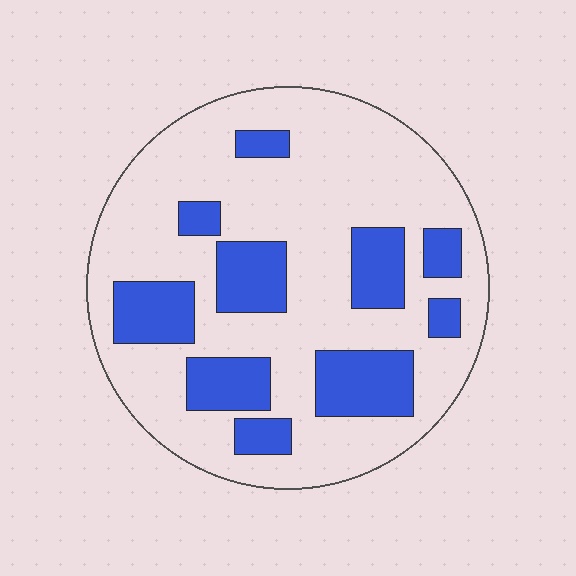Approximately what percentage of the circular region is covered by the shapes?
Approximately 25%.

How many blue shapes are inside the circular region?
10.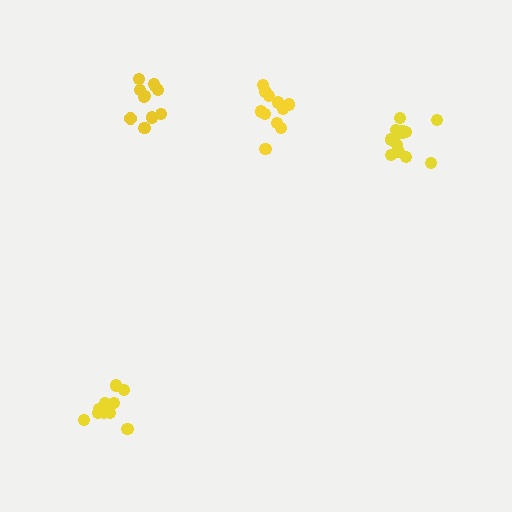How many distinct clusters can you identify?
There are 4 distinct clusters.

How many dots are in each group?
Group 1: 11 dots, Group 2: 11 dots, Group 3: 13 dots, Group 4: 10 dots (45 total).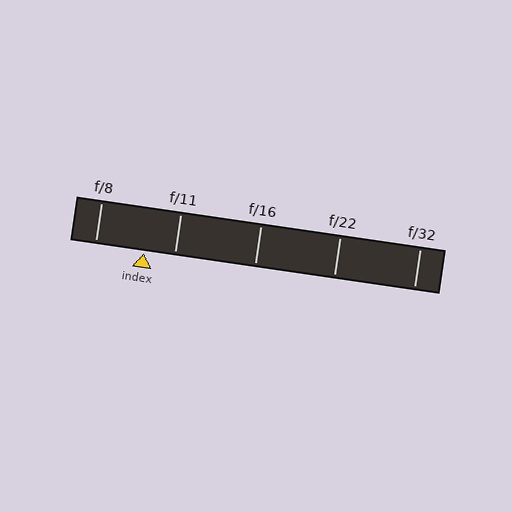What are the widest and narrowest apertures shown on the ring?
The widest aperture shown is f/8 and the narrowest is f/32.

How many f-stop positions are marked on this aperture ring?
There are 5 f-stop positions marked.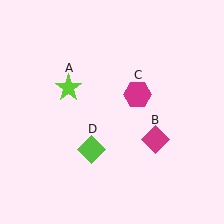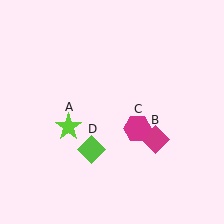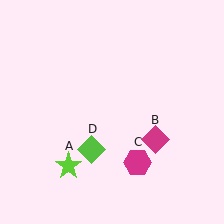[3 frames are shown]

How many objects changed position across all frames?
2 objects changed position: lime star (object A), magenta hexagon (object C).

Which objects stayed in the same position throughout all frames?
Magenta diamond (object B) and lime diamond (object D) remained stationary.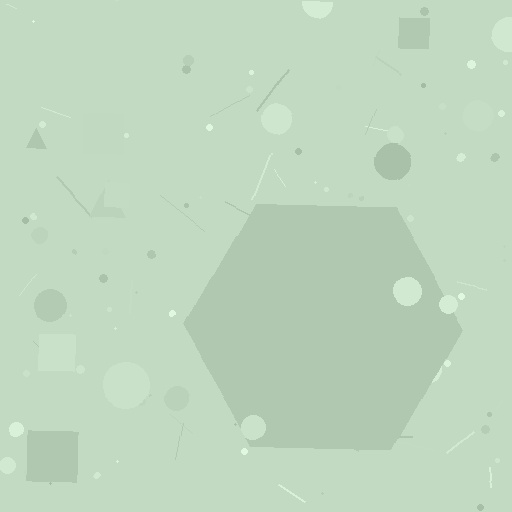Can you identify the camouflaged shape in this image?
The camouflaged shape is a hexagon.